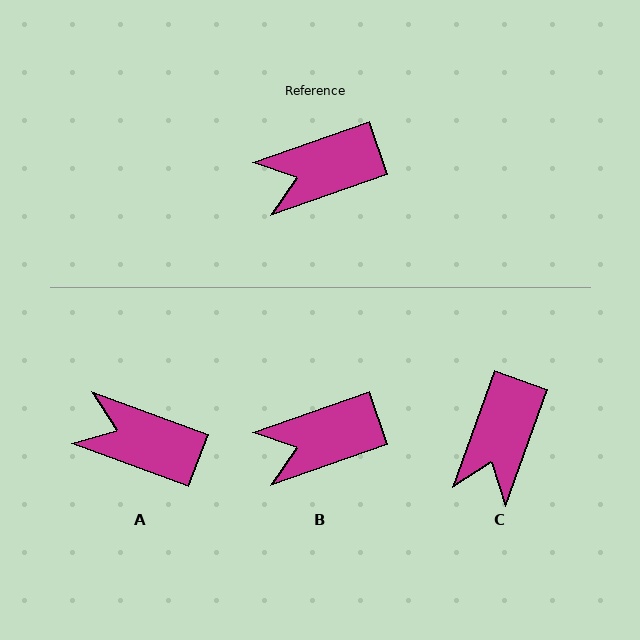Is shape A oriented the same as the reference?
No, it is off by about 40 degrees.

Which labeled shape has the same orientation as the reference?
B.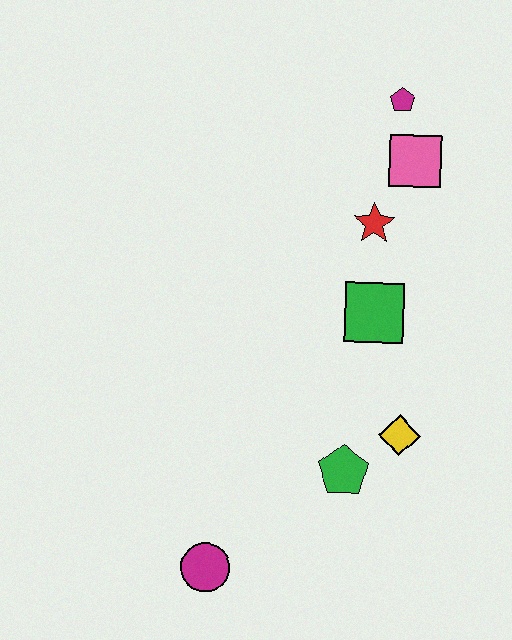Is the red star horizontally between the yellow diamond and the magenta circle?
Yes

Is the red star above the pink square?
No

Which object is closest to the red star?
The pink square is closest to the red star.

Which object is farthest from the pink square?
The magenta circle is farthest from the pink square.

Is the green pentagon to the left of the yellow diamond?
Yes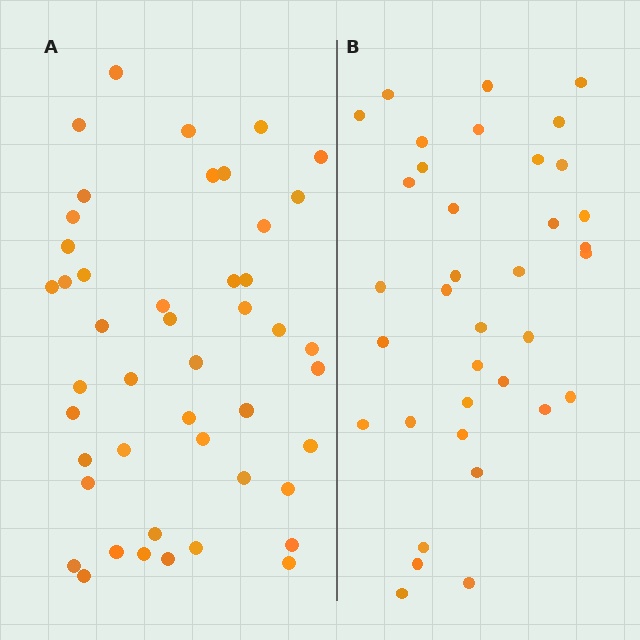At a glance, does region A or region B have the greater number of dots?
Region A (the left region) has more dots.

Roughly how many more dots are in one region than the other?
Region A has roughly 10 or so more dots than region B.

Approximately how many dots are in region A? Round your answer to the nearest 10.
About 50 dots. (The exact count is 46, which rounds to 50.)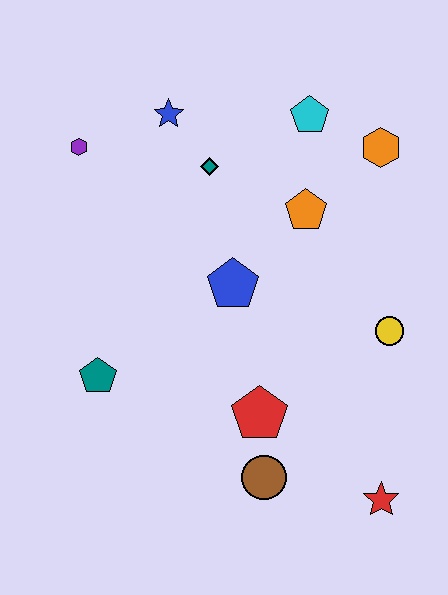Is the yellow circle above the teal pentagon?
Yes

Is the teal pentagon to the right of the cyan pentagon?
No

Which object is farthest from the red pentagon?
The purple hexagon is farthest from the red pentagon.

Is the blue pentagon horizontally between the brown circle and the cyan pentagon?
No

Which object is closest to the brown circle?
The red pentagon is closest to the brown circle.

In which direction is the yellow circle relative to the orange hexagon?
The yellow circle is below the orange hexagon.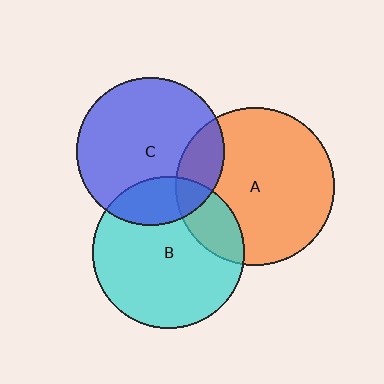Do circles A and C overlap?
Yes.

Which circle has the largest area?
Circle A (orange).